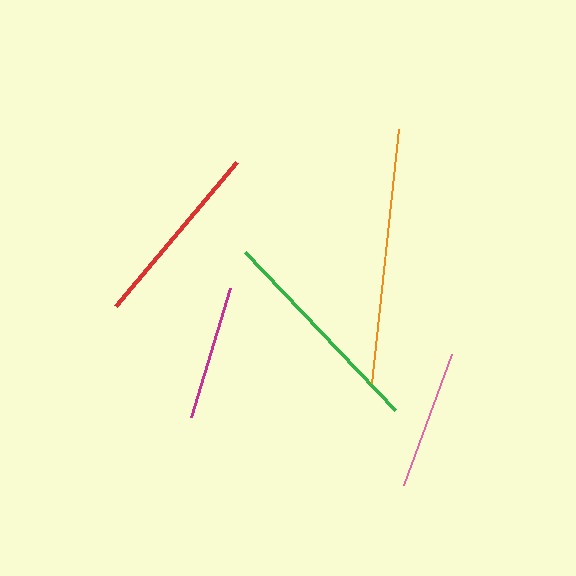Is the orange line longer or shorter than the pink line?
The orange line is longer than the pink line.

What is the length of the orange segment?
The orange segment is approximately 255 pixels long.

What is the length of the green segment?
The green segment is approximately 218 pixels long.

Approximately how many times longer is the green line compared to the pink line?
The green line is approximately 1.6 times the length of the pink line.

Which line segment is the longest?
The orange line is the longest at approximately 255 pixels.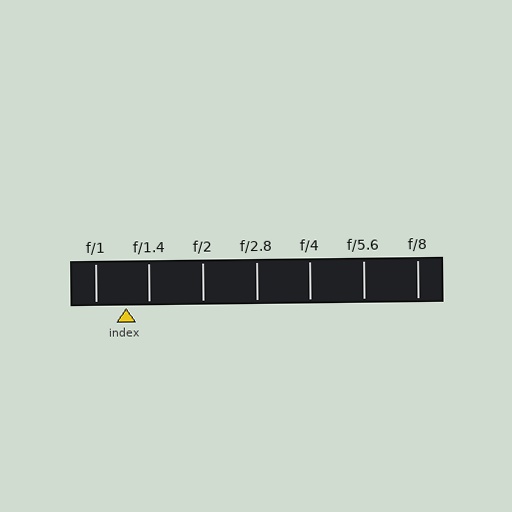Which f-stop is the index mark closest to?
The index mark is closest to f/1.4.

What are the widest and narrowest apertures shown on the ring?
The widest aperture shown is f/1 and the narrowest is f/8.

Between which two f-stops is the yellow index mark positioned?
The index mark is between f/1 and f/1.4.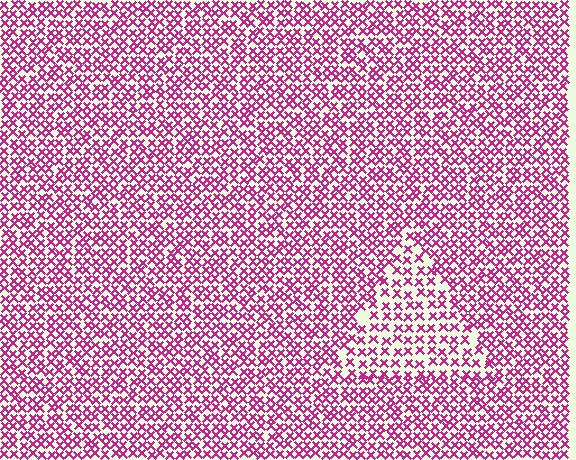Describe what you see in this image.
The image contains small magenta elements arranged at two different densities. A triangle-shaped region is visible where the elements are less densely packed than the surrounding area.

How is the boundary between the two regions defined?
The boundary is defined by a change in element density (approximately 1.6x ratio). All elements are the same color, size, and shape.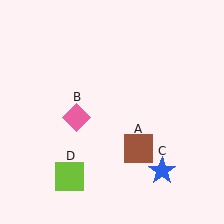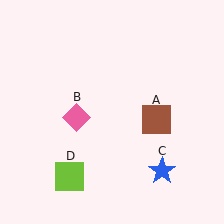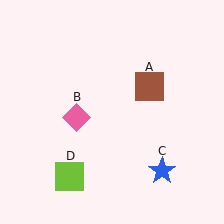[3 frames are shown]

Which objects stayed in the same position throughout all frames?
Pink diamond (object B) and blue star (object C) and lime square (object D) remained stationary.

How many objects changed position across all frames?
1 object changed position: brown square (object A).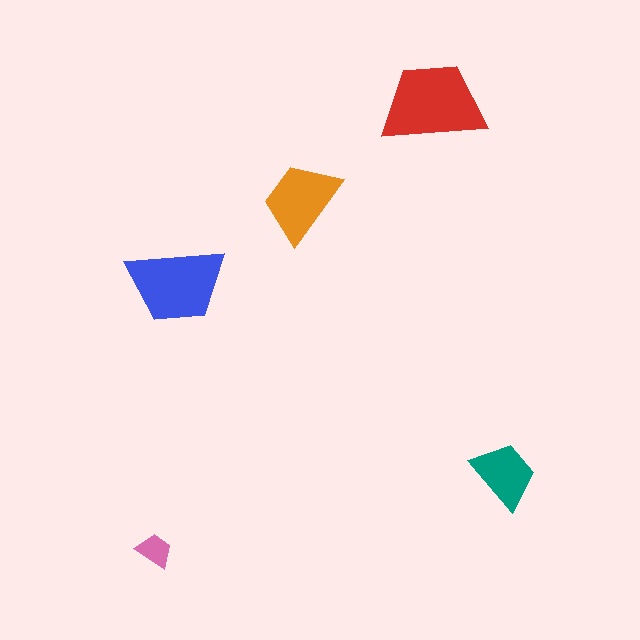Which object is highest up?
The red trapezoid is topmost.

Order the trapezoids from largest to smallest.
the red one, the blue one, the orange one, the teal one, the pink one.